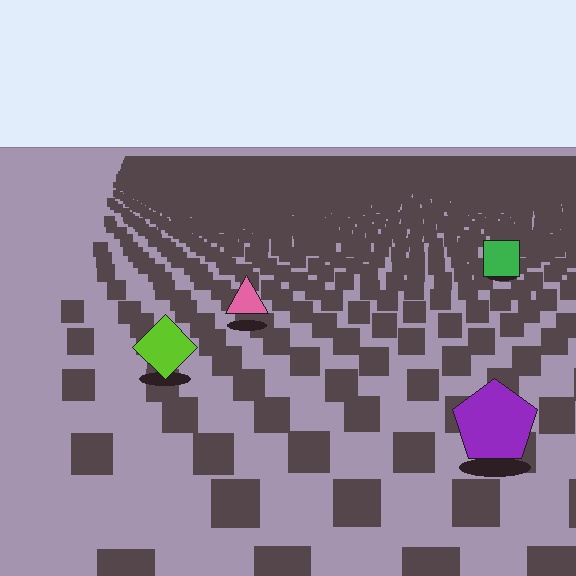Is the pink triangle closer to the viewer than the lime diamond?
No. The lime diamond is closer — you can tell from the texture gradient: the ground texture is coarser near it.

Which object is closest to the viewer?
The purple pentagon is closest. The texture marks near it are larger and more spread out.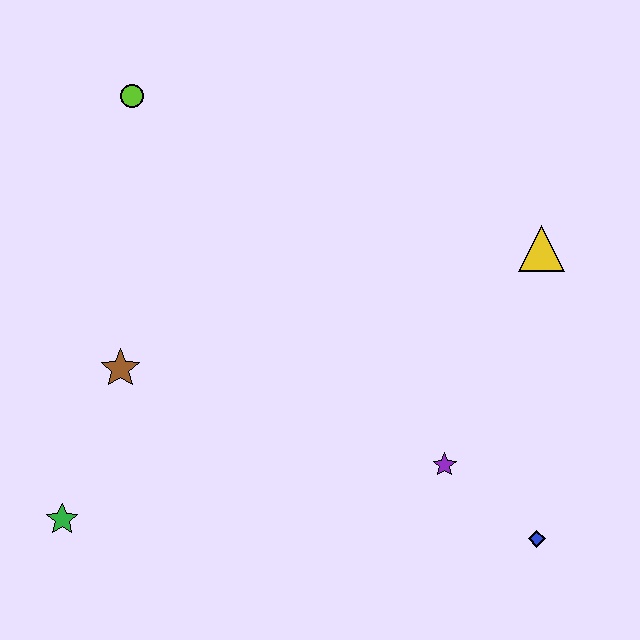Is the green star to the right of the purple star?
No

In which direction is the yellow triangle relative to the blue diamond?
The yellow triangle is above the blue diamond.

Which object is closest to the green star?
The brown star is closest to the green star.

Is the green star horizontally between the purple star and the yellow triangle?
No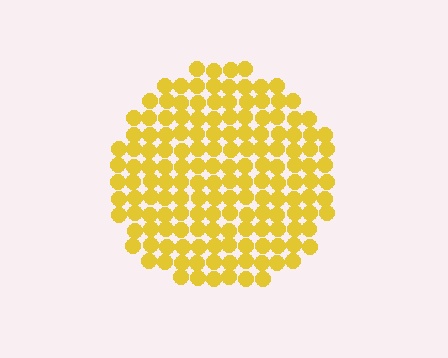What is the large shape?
The large shape is a circle.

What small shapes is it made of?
It is made of small circles.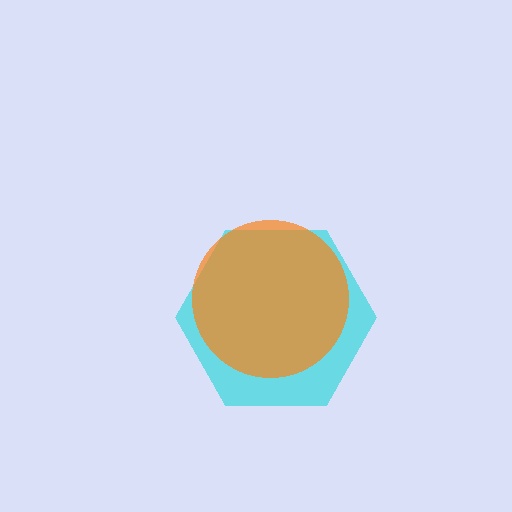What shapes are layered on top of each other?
The layered shapes are: a cyan hexagon, an orange circle.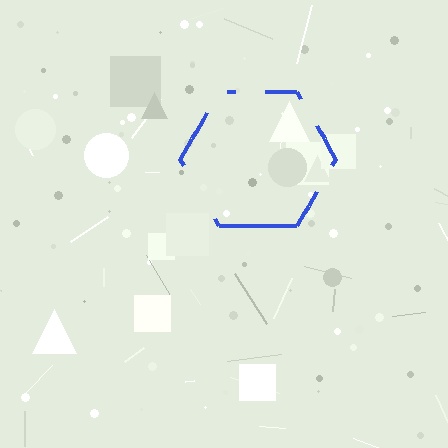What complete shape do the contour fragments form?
The contour fragments form a hexagon.